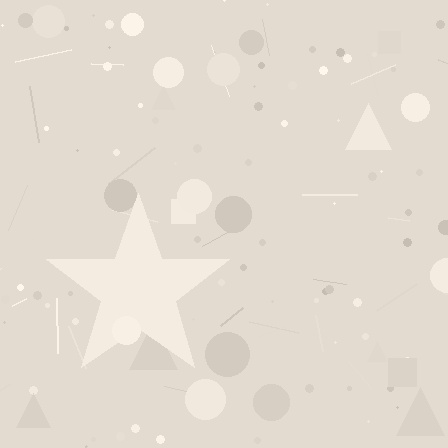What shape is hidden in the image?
A star is hidden in the image.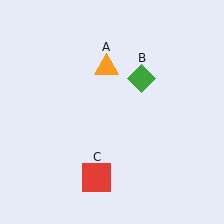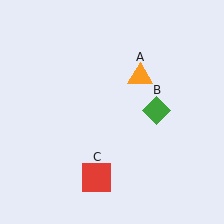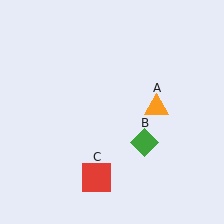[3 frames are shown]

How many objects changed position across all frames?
2 objects changed position: orange triangle (object A), green diamond (object B).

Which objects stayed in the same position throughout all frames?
Red square (object C) remained stationary.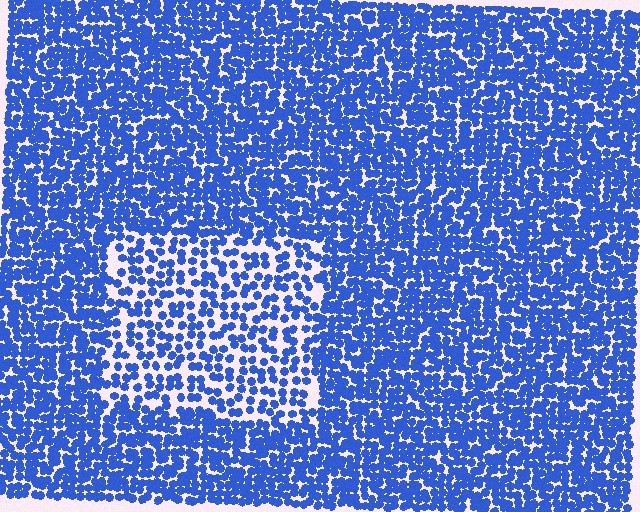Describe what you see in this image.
The image contains small blue elements arranged at two different densities. A rectangle-shaped region is visible where the elements are less densely packed than the surrounding area.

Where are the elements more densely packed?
The elements are more densely packed outside the rectangle boundary.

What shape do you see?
I see a rectangle.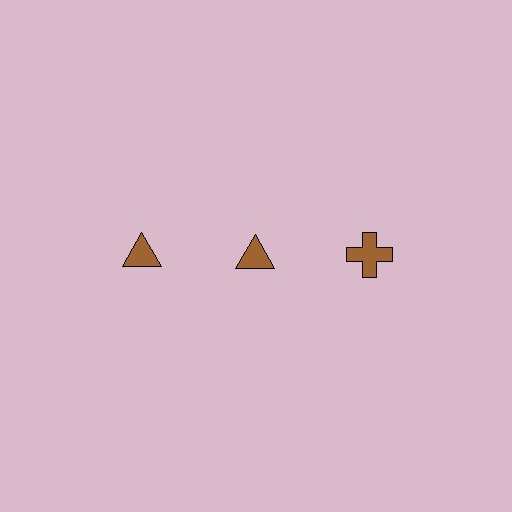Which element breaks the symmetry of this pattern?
The brown cross in the top row, center column breaks the symmetry. All other shapes are brown triangles.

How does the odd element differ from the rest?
It has a different shape: cross instead of triangle.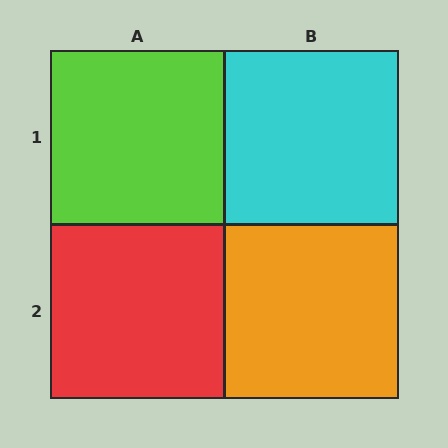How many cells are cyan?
1 cell is cyan.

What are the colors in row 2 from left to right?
Red, orange.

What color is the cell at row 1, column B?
Cyan.